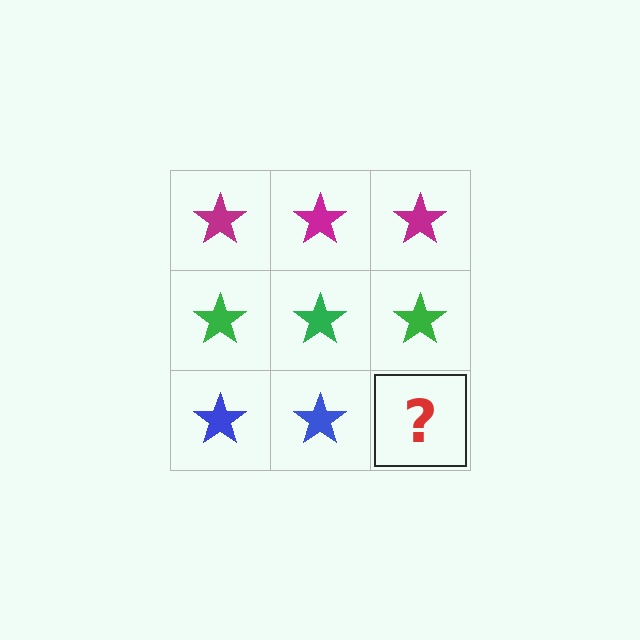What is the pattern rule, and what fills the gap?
The rule is that each row has a consistent color. The gap should be filled with a blue star.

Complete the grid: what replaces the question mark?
The question mark should be replaced with a blue star.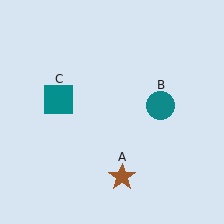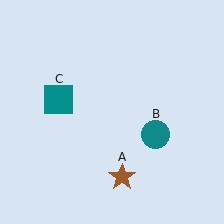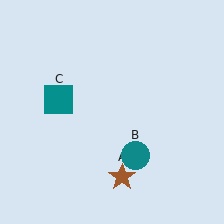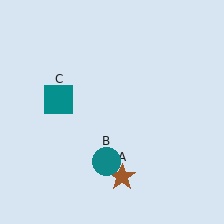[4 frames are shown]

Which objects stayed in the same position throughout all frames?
Brown star (object A) and teal square (object C) remained stationary.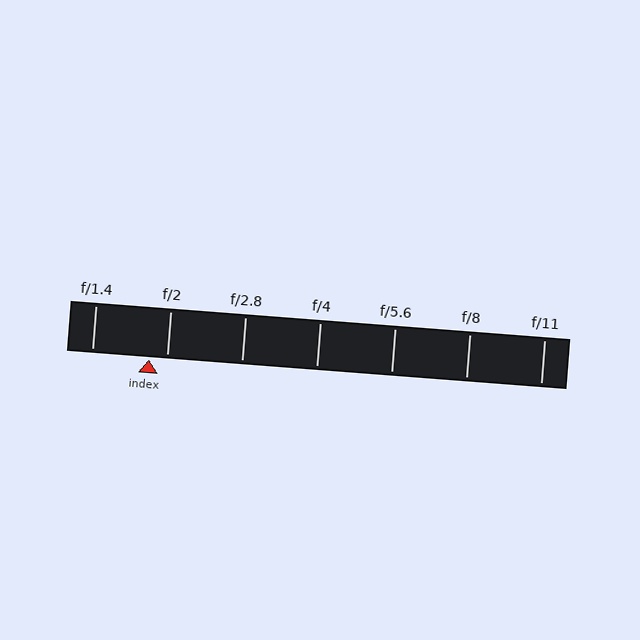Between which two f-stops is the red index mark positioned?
The index mark is between f/1.4 and f/2.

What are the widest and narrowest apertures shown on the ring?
The widest aperture shown is f/1.4 and the narrowest is f/11.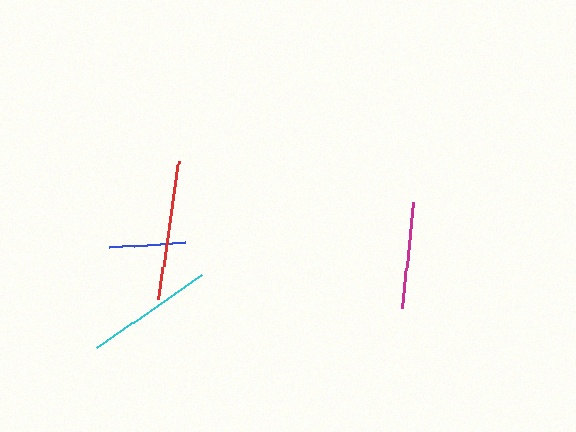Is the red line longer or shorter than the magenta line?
The red line is longer than the magenta line.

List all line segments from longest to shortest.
From longest to shortest: red, cyan, magenta, blue.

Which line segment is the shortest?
The blue line is the shortest at approximately 76 pixels.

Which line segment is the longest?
The red line is the longest at approximately 139 pixels.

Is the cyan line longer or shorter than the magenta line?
The cyan line is longer than the magenta line.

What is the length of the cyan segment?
The cyan segment is approximately 128 pixels long.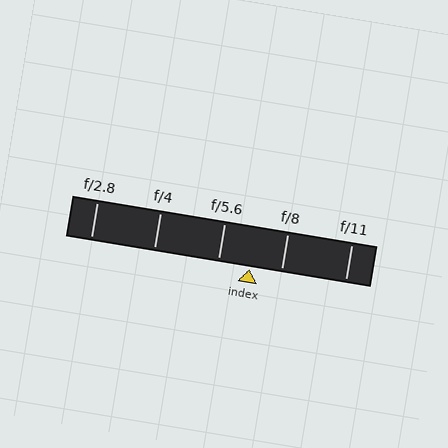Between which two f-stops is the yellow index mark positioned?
The index mark is between f/5.6 and f/8.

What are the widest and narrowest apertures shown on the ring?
The widest aperture shown is f/2.8 and the narrowest is f/11.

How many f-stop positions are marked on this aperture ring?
There are 5 f-stop positions marked.